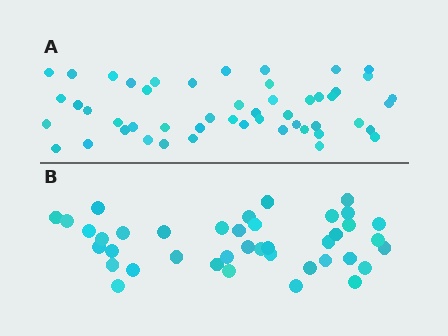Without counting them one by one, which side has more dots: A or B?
Region A (the top region) has more dots.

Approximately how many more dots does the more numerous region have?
Region A has roughly 10 or so more dots than region B.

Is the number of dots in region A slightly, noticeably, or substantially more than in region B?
Region A has noticeably more, but not dramatically so. The ratio is roughly 1.2 to 1.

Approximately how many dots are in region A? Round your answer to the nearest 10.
About 50 dots.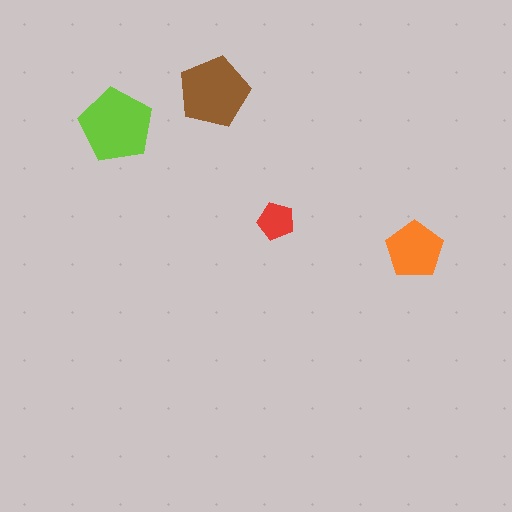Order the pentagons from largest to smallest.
the lime one, the brown one, the orange one, the red one.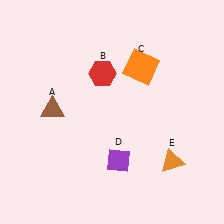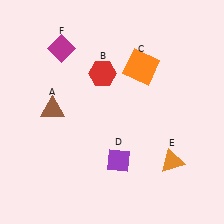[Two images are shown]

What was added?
A magenta diamond (F) was added in Image 2.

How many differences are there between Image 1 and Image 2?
There is 1 difference between the two images.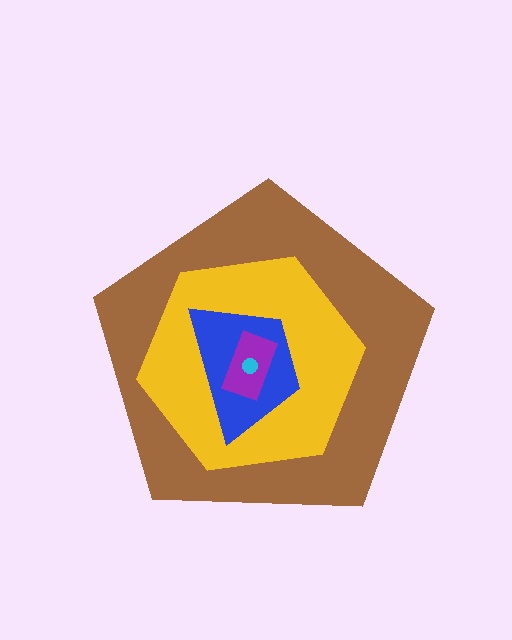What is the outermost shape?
The brown pentagon.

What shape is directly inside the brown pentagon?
The yellow hexagon.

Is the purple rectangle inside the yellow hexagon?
Yes.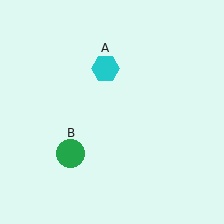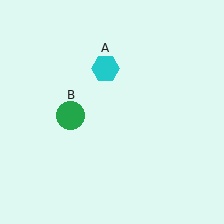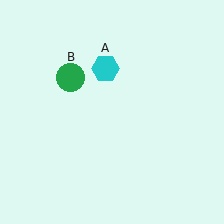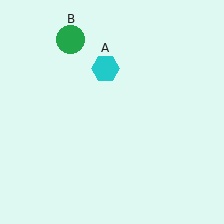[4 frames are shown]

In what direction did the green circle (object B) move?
The green circle (object B) moved up.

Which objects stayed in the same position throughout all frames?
Cyan hexagon (object A) remained stationary.